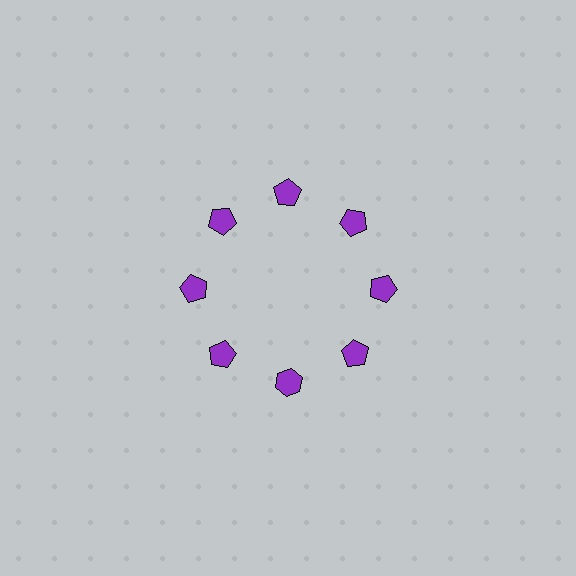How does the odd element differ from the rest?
It has a different shape: hexagon instead of pentagon.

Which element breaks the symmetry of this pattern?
The purple hexagon at roughly the 6 o'clock position breaks the symmetry. All other shapes are purple pentagons.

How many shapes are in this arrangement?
There are 8 shapes arranged in a ring pattern.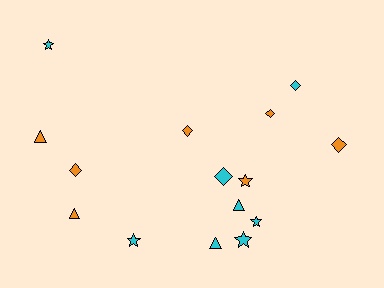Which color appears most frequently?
Cyan, with 8 objects.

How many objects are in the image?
There are 15 objects.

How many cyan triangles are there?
There are 2 cyan triangles.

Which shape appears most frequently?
Diamond, with 6 objects.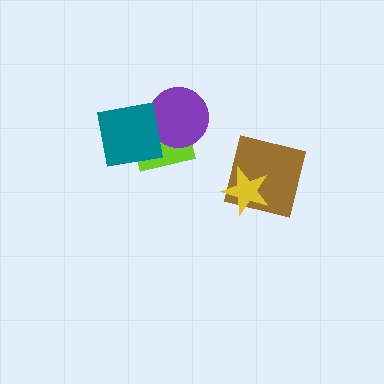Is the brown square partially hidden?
Yes, it is partially covered by another shape.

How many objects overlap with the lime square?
2 objects overlap with the lime square.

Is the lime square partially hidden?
Yes, it is partially covered by another shape.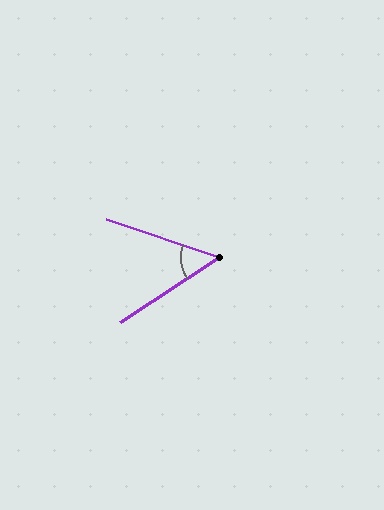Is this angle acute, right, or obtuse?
It is acute.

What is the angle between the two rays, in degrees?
Approximately 52 degrees.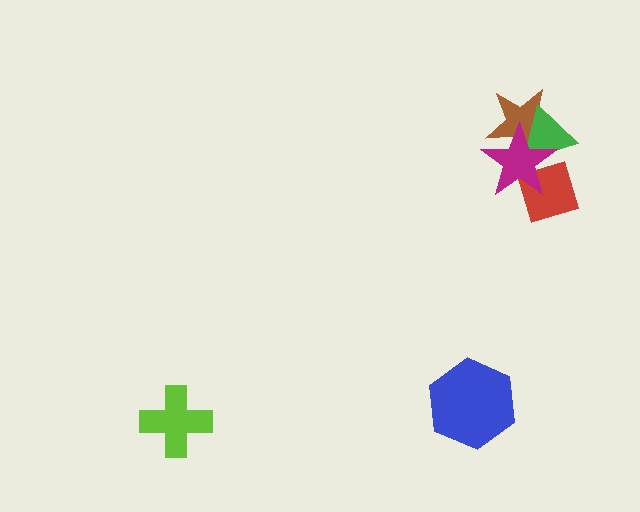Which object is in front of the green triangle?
The magenta star is in front of the green triangle.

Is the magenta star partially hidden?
No, no other shape covers it.